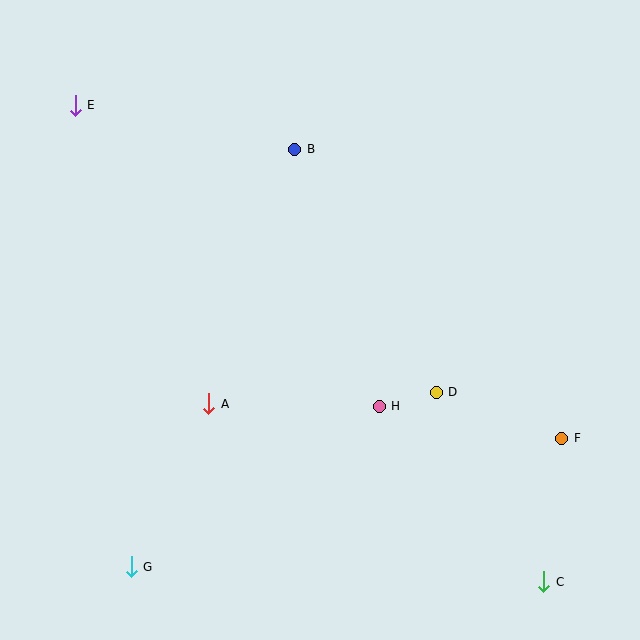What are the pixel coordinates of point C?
Point C is at (544, 582).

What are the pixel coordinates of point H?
Point H is at (379, 406).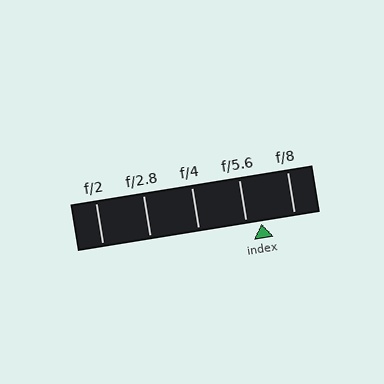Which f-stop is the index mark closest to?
The index mark is closest to f/5.6.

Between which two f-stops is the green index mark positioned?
The index mark is between f/5.6 and f/8.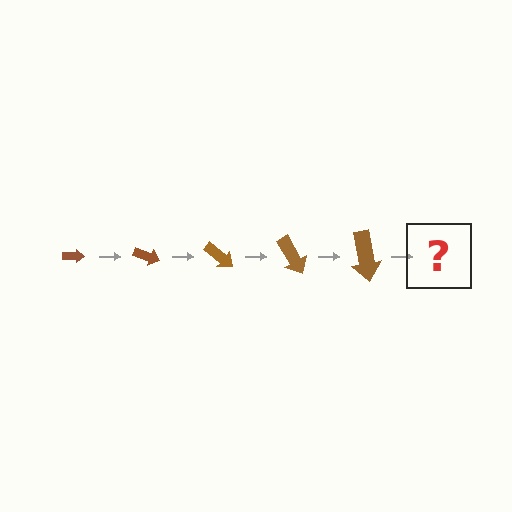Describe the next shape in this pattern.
It should be an arrow, larger than the previous one and rotated 100 degrees from the start.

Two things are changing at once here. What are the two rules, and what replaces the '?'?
The two rules are that the arrow grows larger each step and it rotates 20 degrees each step. The '?' should be an arrow, larger than the previous one and rotated 100 degrees from the start.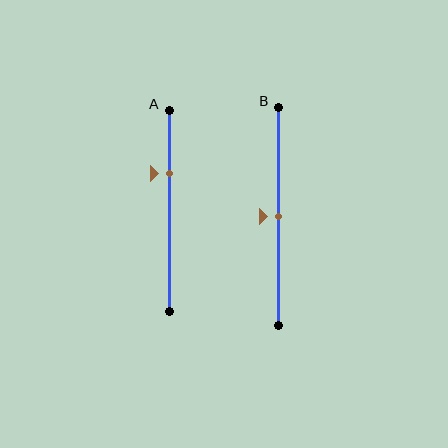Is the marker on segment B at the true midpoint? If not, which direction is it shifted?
Yes, the marker on segment B is at the true midpoint.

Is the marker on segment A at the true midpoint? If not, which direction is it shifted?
No, the marker on segment A is shifted upward by about 19% of the segment length.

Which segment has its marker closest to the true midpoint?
Segment B has its marker closest to the true midpoint.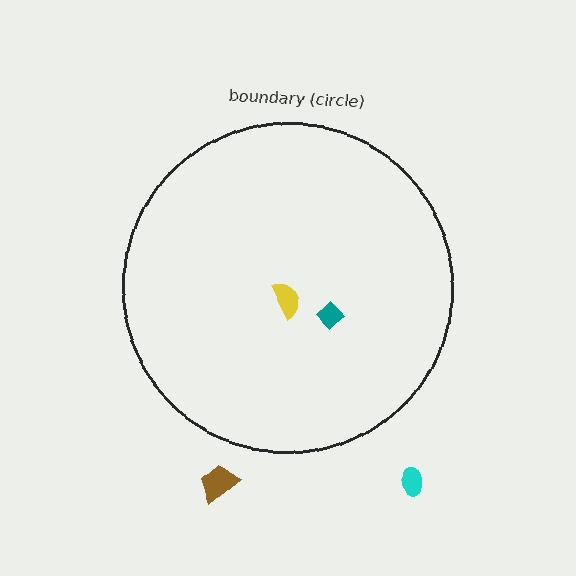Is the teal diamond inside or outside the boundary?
Inside.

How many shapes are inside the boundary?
2 inside, 2 outside.